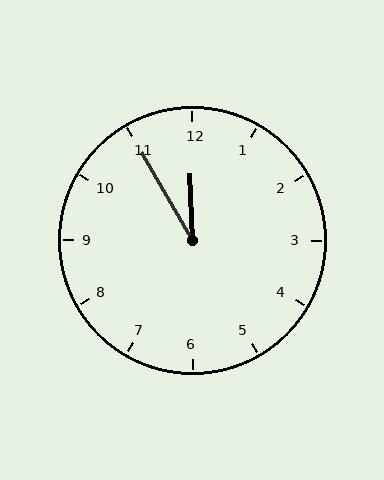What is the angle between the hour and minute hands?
Approximately 28 degrees.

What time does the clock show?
11:55.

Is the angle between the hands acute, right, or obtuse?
It is acute.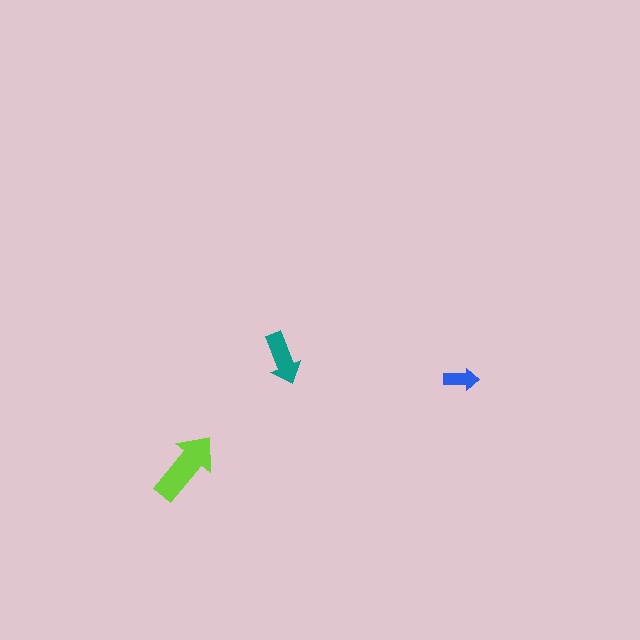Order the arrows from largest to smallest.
the lime one, the teal one, the blue one.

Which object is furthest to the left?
The lime arrow is leftmost.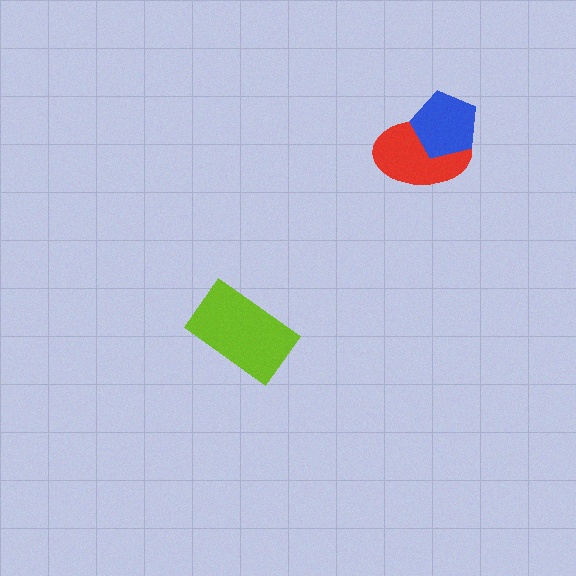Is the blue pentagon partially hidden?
No, no other shape covers it.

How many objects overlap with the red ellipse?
1 object overlaps with the red ellipse.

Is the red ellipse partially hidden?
Yes, it is partially covered by another shape.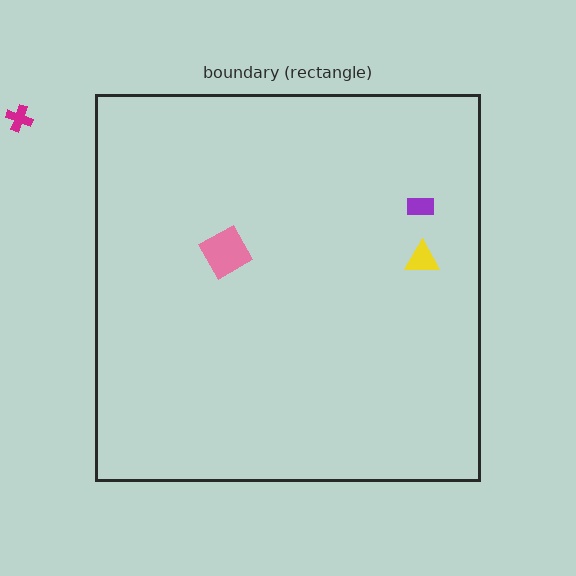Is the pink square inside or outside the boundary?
Inside.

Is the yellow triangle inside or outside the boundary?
Inside.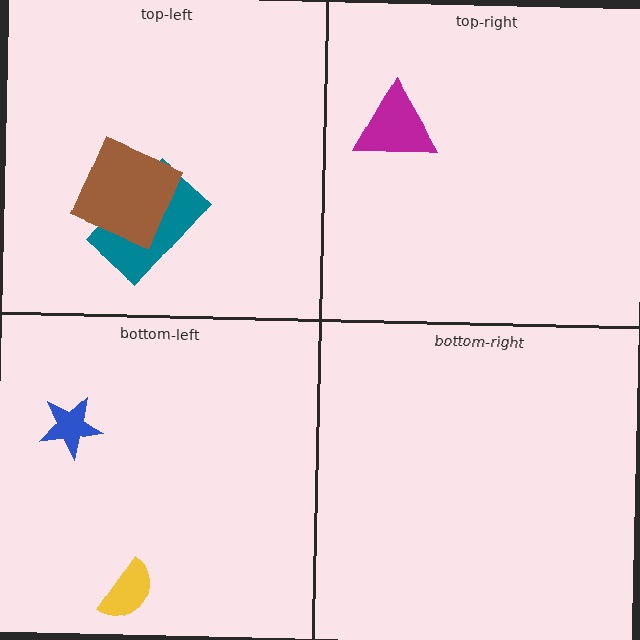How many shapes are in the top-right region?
1.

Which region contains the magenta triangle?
The top-right region.